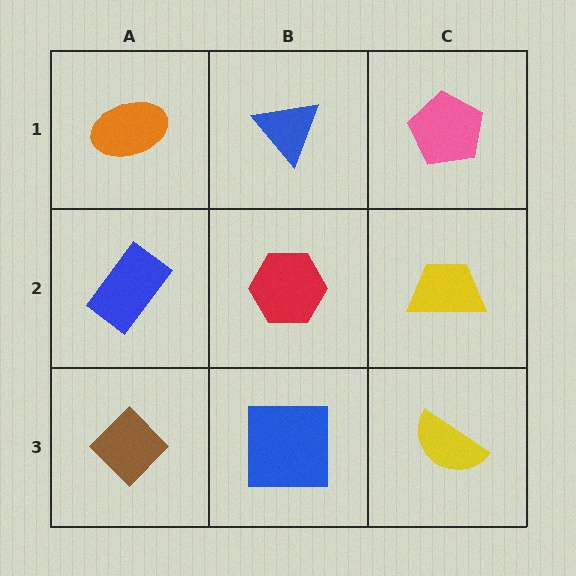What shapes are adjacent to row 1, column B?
A red hexagon (row 2, column B), an orange ellipse (row 1, column A), a pink pentagon (row 1, column C).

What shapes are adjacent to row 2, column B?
A blue triangle (row 1, column B), a blue square (row 3, column B), a blue rectangle (row 2, column A), a yellow trapezoid (row 2, column C).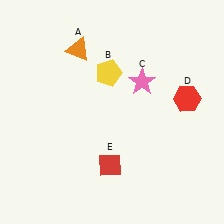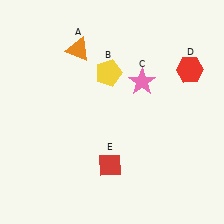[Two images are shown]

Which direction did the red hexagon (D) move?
The red hexagon (D) moved up.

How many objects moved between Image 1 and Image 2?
1 object moved between the two images.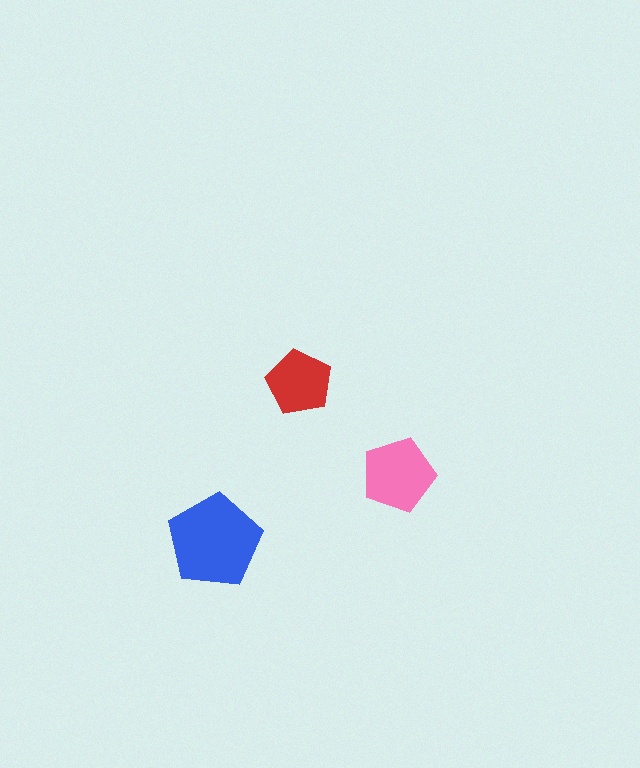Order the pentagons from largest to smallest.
the blue one, the pink one, the red one.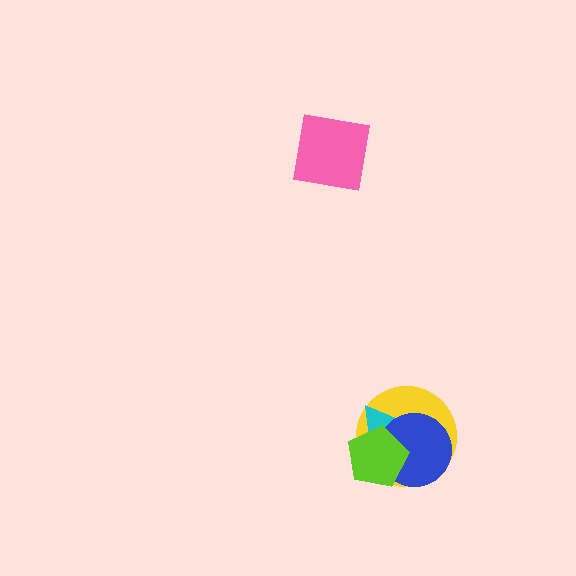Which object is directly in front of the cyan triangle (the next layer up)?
The blue circle is directly in front of the cyan triangle.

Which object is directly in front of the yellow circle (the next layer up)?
The cyan triangle is directly in front of the yellow circle.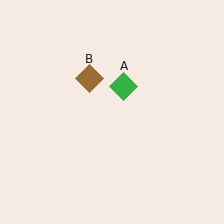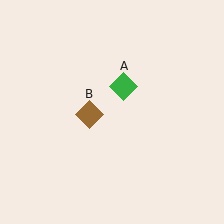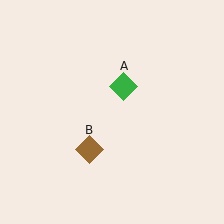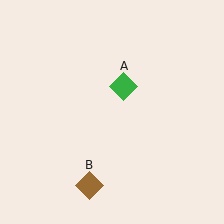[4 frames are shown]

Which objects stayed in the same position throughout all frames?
Green diamond (object A) remained stationary.